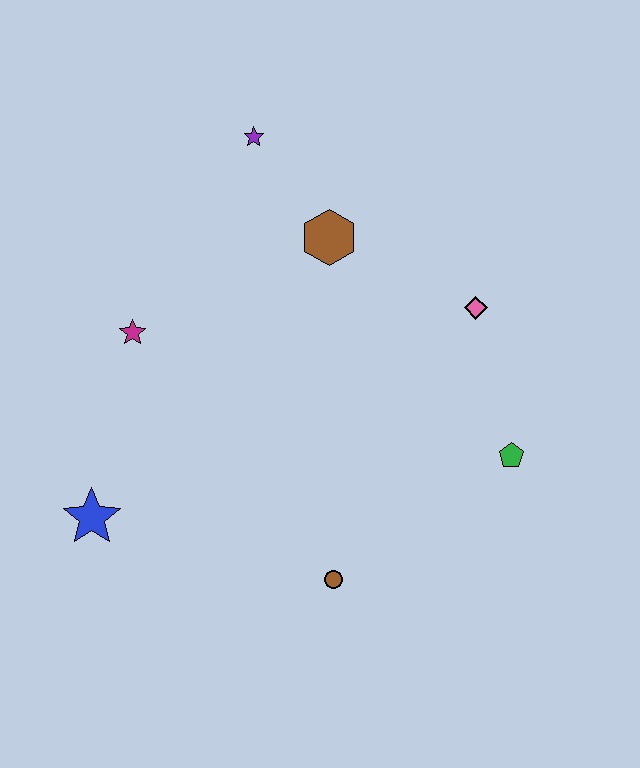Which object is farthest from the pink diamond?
The blue star is farthest from the pink diamond.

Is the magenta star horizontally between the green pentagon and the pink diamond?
No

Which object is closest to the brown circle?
The green pentagon is closest to the brown circle.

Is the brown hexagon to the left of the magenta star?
No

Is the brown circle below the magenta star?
Yes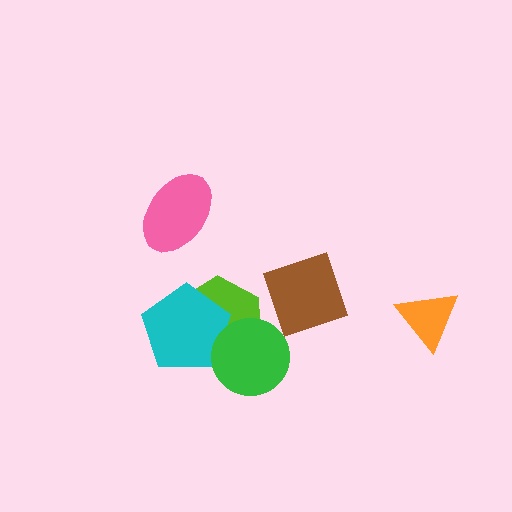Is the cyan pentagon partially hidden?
Yes, it is partially covered by another shape.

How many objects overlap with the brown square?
0 objects overlap with the brown square.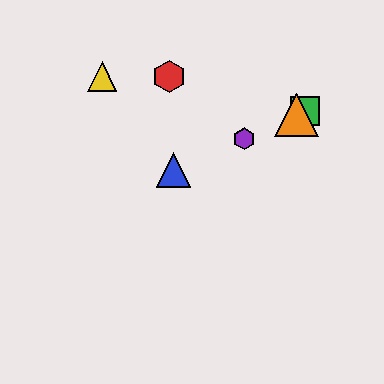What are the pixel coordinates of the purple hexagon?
The purple hexagon is at (244, 139).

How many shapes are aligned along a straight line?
4 shapes (the blue triangle, the green square, the purple hexagon, the orange triangle) are aligned along a straight line.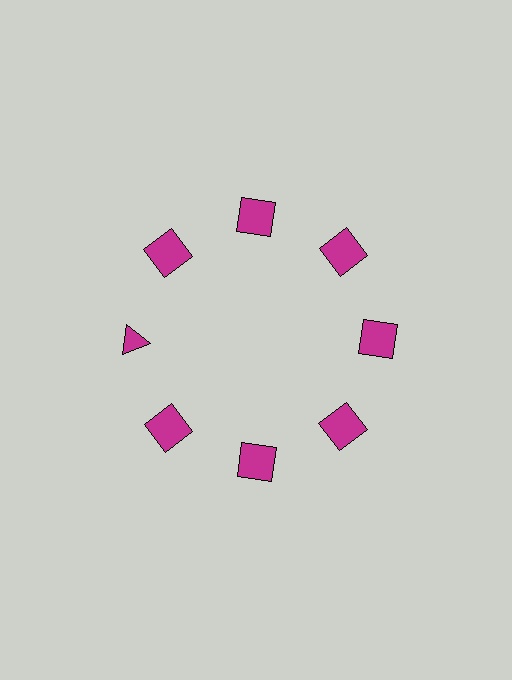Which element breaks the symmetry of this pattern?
The magenta triangle at roughly the 9 o'clock position breaks the symmetry. All other shapes are magenta squares.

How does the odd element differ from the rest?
It has a different shape: triangle instead of square.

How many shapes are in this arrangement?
There are 8 shapes arranged in a ring pattern.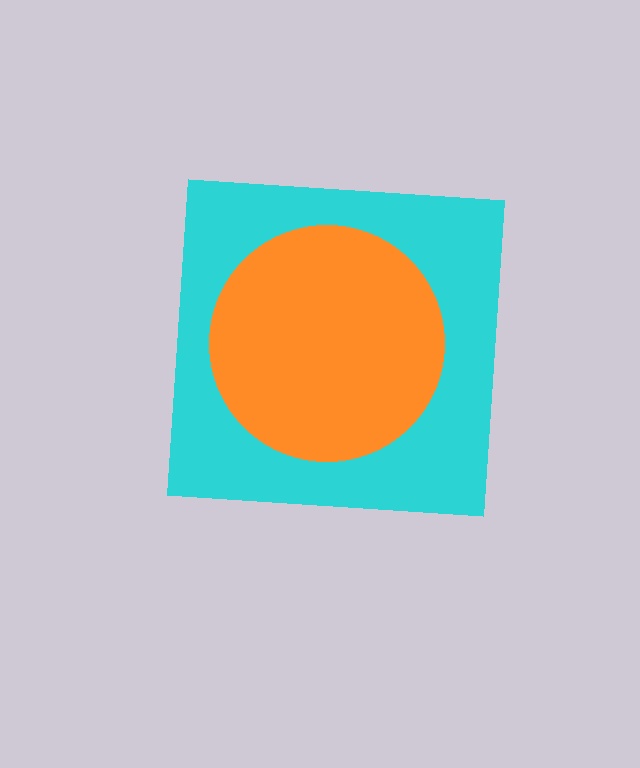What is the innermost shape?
The orange circle.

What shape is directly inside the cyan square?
The orange circle.